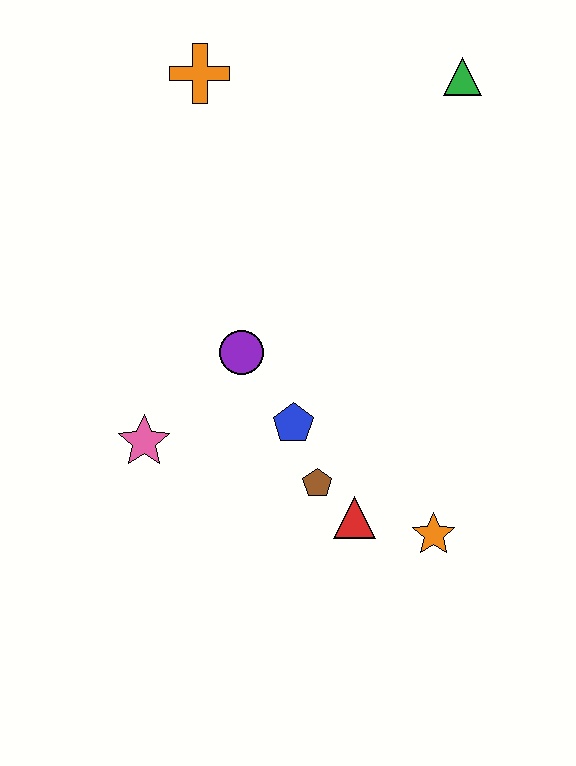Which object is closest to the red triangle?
The brown pentagon is closest to the red triangle.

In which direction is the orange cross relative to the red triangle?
The orange cross is above the red triangle.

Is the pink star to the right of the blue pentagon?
No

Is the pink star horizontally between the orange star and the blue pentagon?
No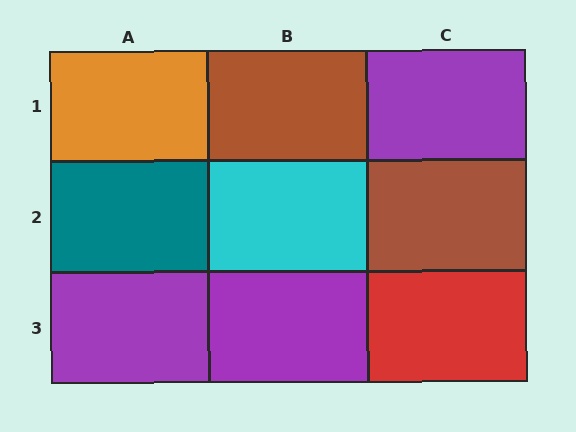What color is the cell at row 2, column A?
Teal.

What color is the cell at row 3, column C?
Red.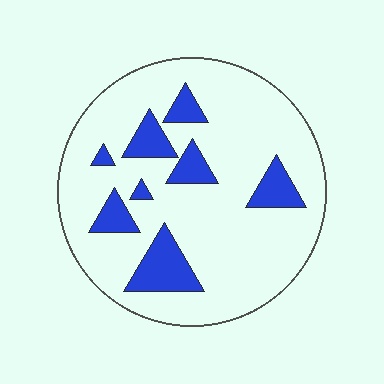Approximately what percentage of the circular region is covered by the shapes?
Approximately 20%.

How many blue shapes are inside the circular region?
8.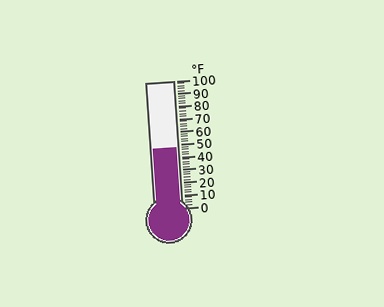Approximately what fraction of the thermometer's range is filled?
The thermometer is filled to approximately 50% of its range.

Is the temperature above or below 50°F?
The temperature is below 50°F.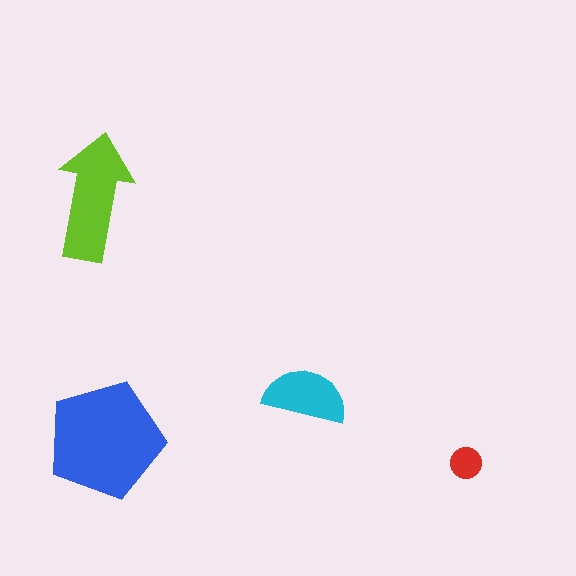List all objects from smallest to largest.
The red circle, the cyan semicircle, the lime arrow, the blue pentagon.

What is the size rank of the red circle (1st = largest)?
4th.